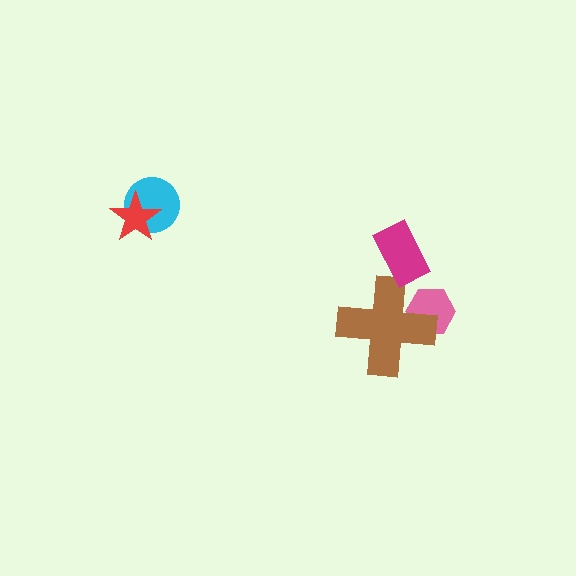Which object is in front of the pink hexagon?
The brown cross is in front of the pink hexagon.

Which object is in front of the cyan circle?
The red star is in front of the cyan circle.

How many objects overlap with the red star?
1 object overlaps with the red star.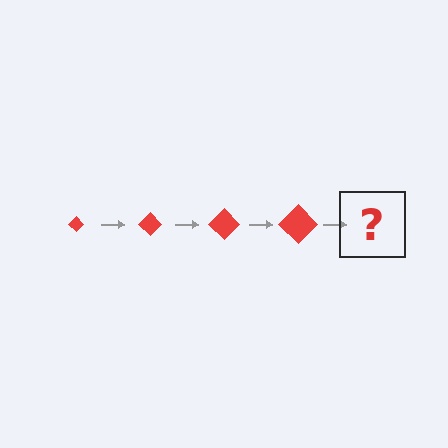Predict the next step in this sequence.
The next step is a red diamond, larger than the previous one.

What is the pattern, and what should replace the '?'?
The pattern is that the diamond gets progressively larger each step. The '?' should be a red diamond, larger than the previous one.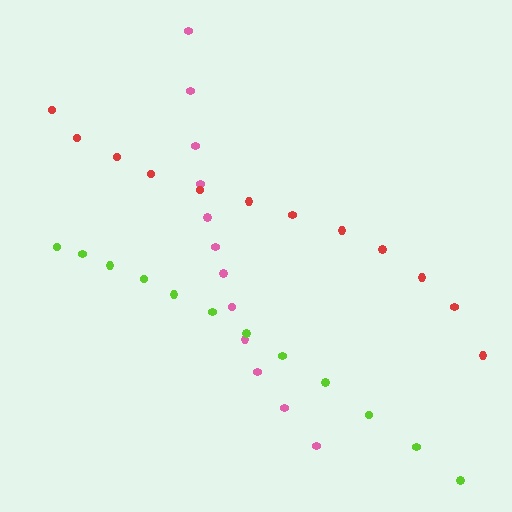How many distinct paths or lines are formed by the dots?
There are 3 distinct paths.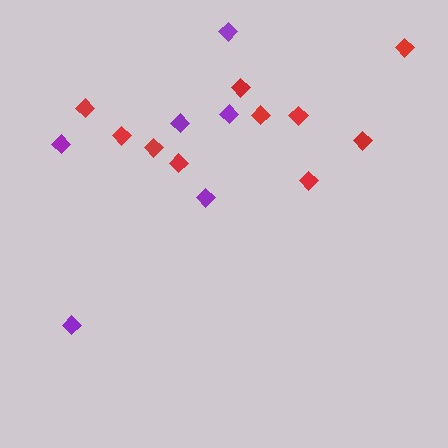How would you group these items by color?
There are 2 groups: one group of red diamonds (10) and one group of purple diamonds (6).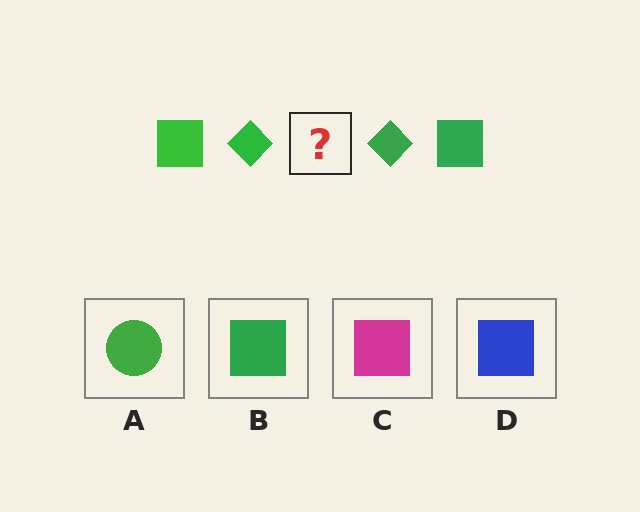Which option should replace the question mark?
Option B.